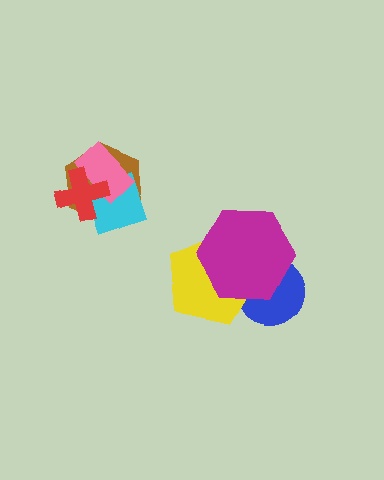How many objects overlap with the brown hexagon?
3 objects overlap with the brown hexagon.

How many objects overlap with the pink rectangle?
3 objects overlap with the pink rectangle.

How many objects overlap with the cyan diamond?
3 objects overlap with the cyan diamond.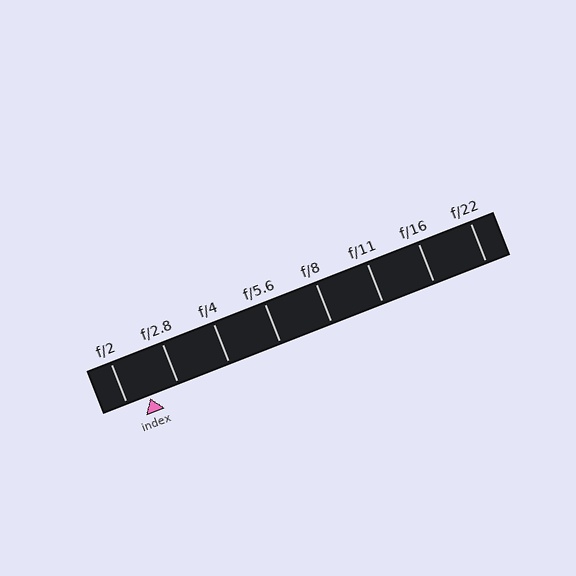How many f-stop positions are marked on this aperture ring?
There are 8 f-stop positions marked.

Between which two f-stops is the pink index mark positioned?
The index mark is between f/2 and f/2.8.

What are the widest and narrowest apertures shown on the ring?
The widest aperture shown is f/2 and the narrowest is f/22.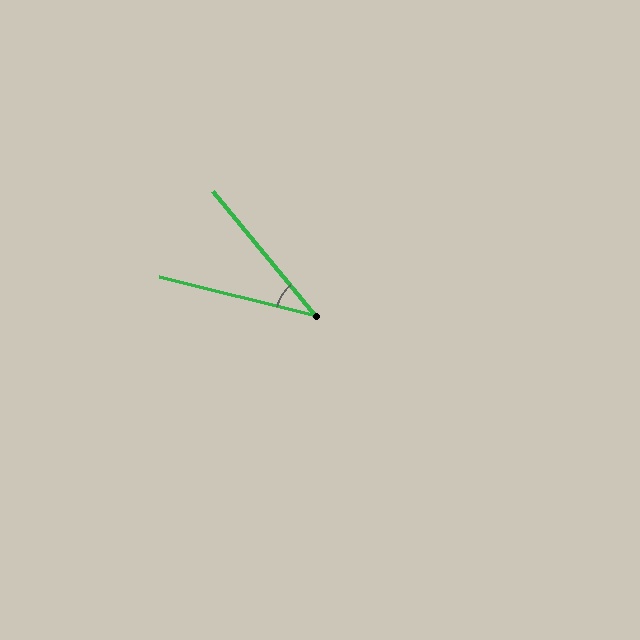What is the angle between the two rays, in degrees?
Approximately 36 degrees.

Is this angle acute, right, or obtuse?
It is acute.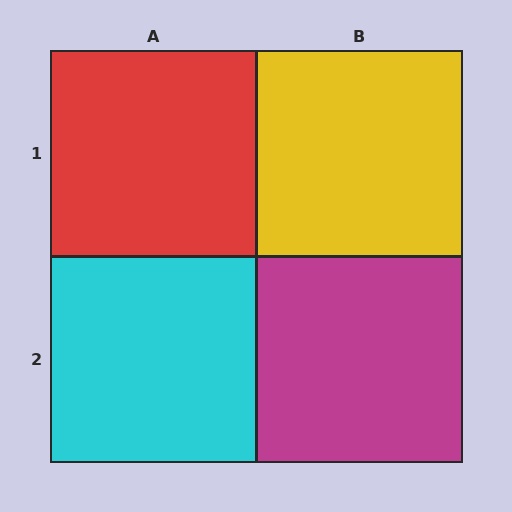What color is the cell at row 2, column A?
Cyan.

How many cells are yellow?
1 cell is yellow.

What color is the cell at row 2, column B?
Magenta.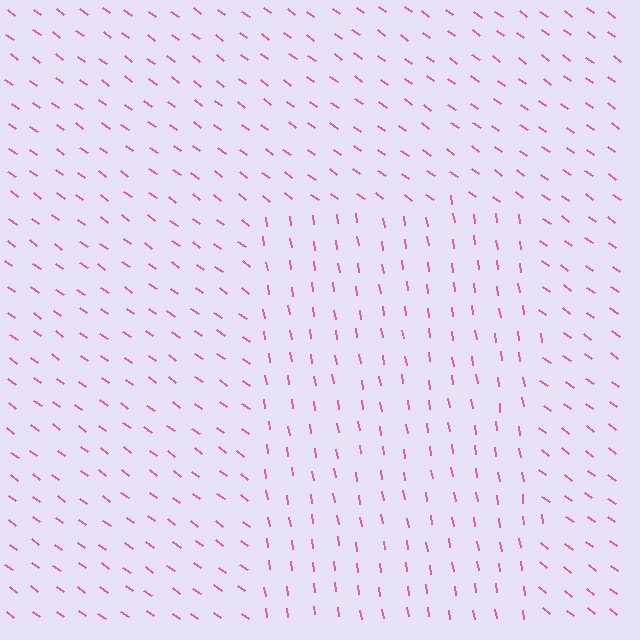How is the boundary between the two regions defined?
The boundary is defined purely by a change in line orientation (approximately 45 degrees difference). All lines are the same color and thickness.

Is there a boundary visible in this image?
Yes, there is a texture boundary formed by a change in line orientation.